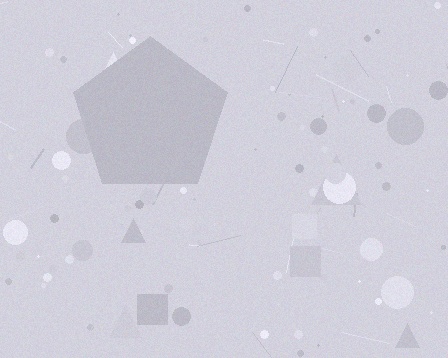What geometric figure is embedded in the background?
A pentagon is embedded in the background.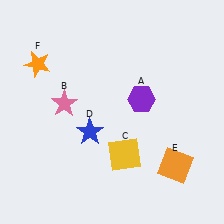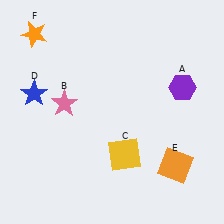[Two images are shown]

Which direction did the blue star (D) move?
The blue star (D) moved left.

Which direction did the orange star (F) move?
The orange star (F) moved up.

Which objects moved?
The objects that moved are: the purple hexagon (A), the blue star (D), the orange star (F).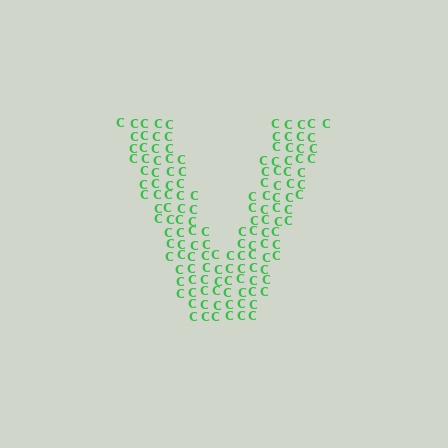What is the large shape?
The large shape is the letter V.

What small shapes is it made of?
It is made of small letter C's.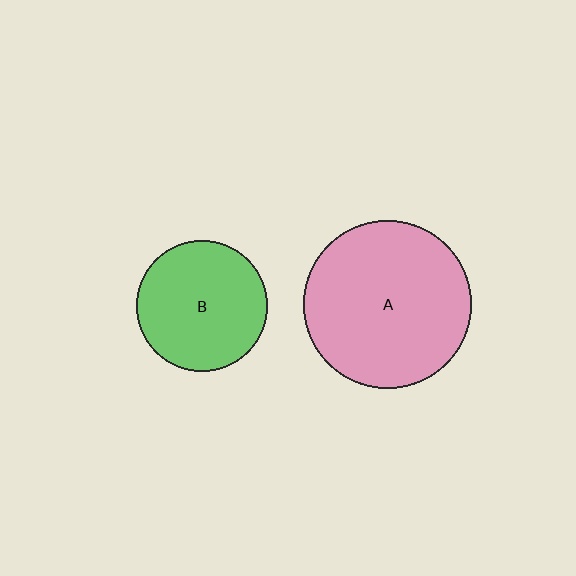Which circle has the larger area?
Circle A (pink).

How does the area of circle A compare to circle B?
Approximately 1.6 times.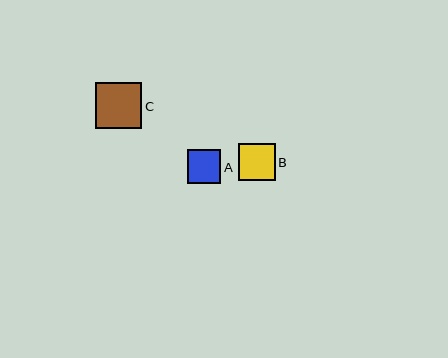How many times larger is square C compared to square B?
Square C is approximately 1.3 times the size of square B.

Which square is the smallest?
Square A is the smallest with a size of approximately 33 pixels.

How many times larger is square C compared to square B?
Square C is approximately 1.3 times the size of square B.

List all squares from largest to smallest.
From largest to smallest: C, B, A.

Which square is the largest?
Square C is the largest with a size of approximately 47 pixels.